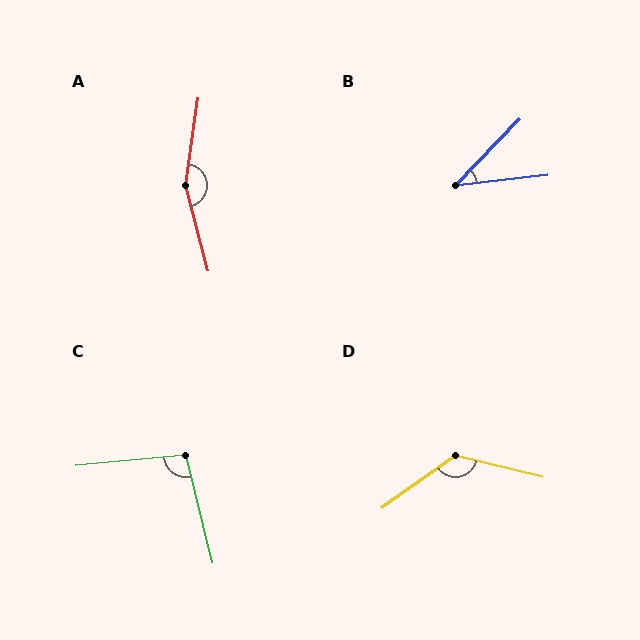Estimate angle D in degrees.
Approximately 130 degrees.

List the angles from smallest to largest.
B (39°), C (98°), D (130°), A (157°).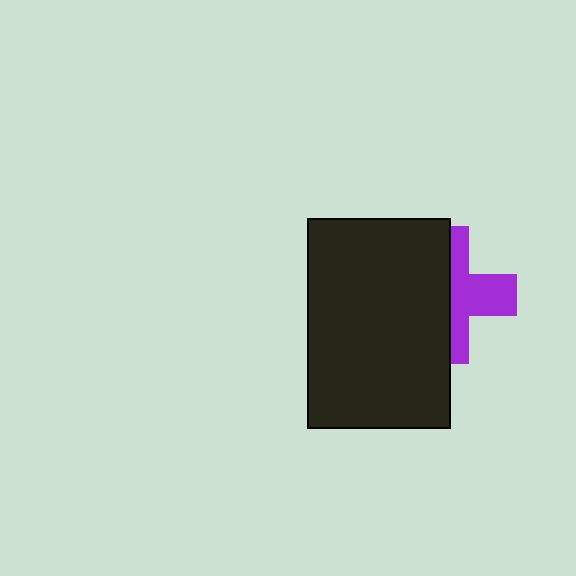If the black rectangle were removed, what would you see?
You would see the complete purple cross.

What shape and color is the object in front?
The object in front is a black rectangle.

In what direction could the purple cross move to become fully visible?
The purple cross could move right. That would shift it out from behind the black rectangle entirely.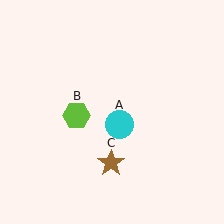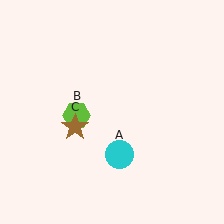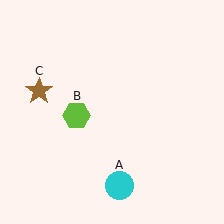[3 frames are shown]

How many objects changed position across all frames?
2 objects changed position: cyan circle (object A), brown star (object C).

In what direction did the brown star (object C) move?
The brown star (object C) moved up and to the left.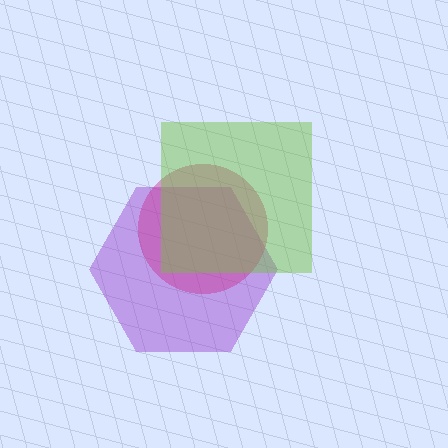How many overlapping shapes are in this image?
There are 3 overlapping shapes in the image.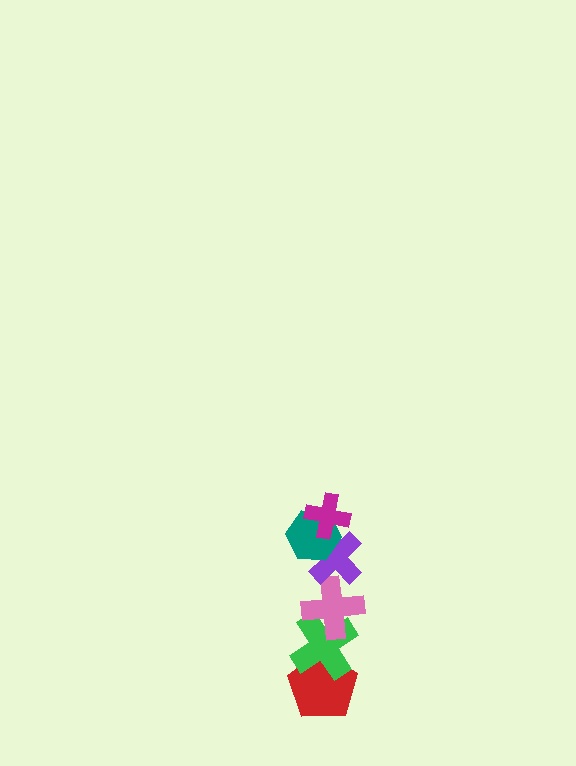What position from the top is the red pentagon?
The red pentagon is 6th from the top.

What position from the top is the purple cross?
The purple cross is 3rd from the top.